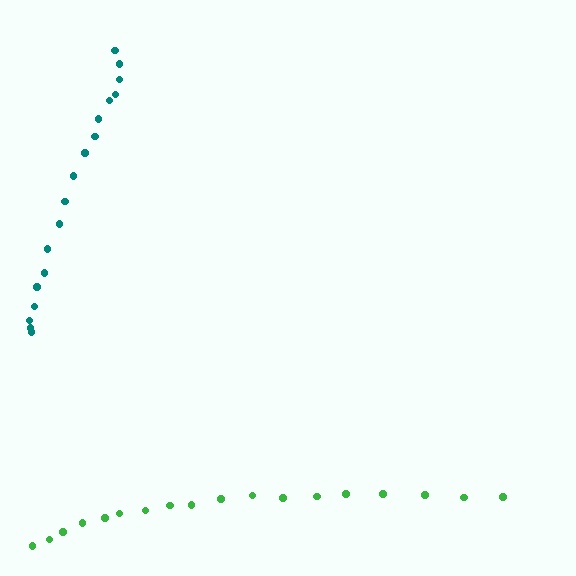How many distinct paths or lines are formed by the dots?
There are 2 distinct paths.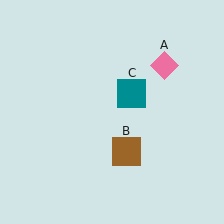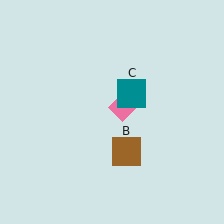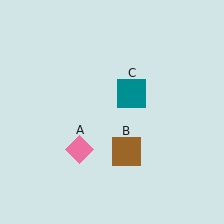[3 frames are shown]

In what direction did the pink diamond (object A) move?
The pink diamond (object A) moved down and to the left.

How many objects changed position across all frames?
1 object changed position: pink diamond (object A).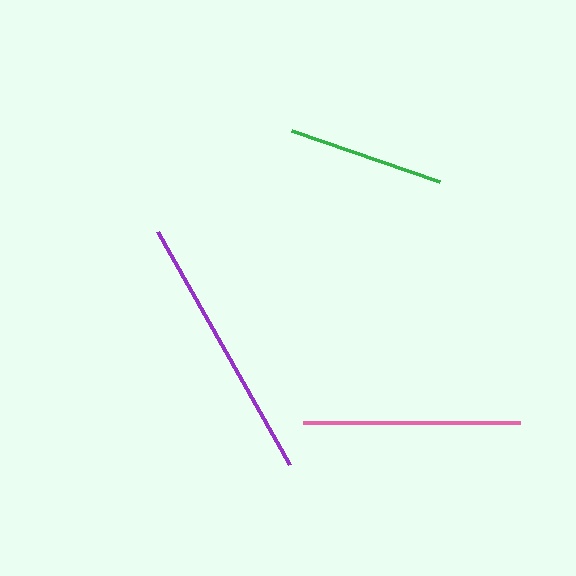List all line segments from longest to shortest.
From longest to shortest: purple, pink, green.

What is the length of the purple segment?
The purple segment is approximately 268 pixels long.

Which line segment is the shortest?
The green line is the shortest at approximately 156 pixels.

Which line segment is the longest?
The purple line is the longest at approximately 268 pixels.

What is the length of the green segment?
The green segment is approximately 156 pixels long.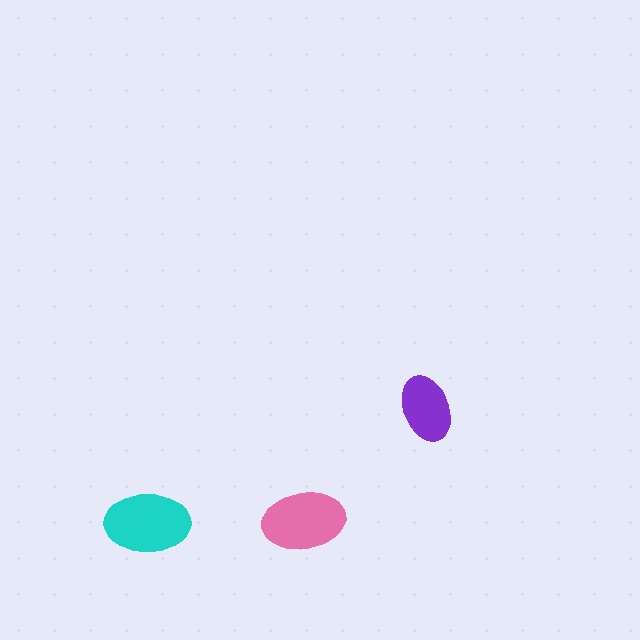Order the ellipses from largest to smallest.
the cyan one, the pink one, the purple one.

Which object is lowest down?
The cyan ellipse is bottommost.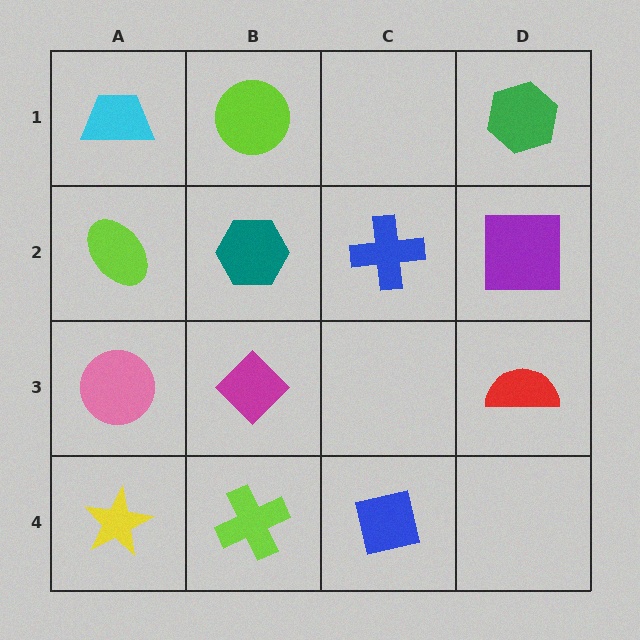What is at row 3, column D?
A red semicircle.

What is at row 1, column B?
A lime circle.